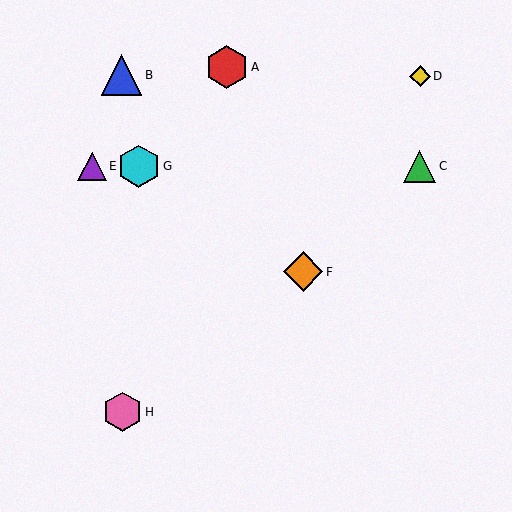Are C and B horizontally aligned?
No, C is at y≈166 and B is at y≈75.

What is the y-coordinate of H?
Object H is at y≈412.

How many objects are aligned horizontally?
3 objects (C, E, G) are aligned horizontally.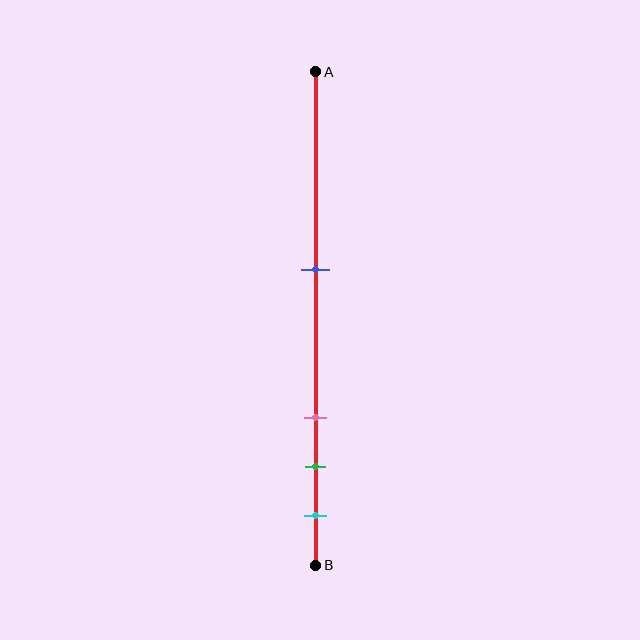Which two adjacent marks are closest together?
The green and cyan marks are the closest adjacent pair.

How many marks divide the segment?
There are 4 marks dividing the segment.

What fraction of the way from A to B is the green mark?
The green mark is approximately 80% (0.8) of the way from A to B.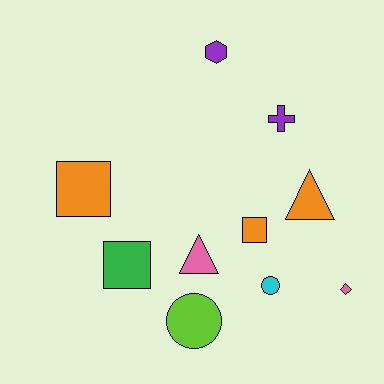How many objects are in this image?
There are 10 objects.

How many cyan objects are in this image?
There is 1 cyan object.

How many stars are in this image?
There are no stars.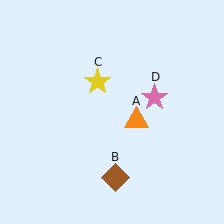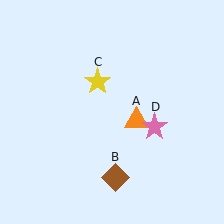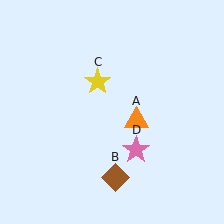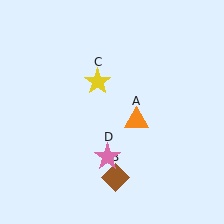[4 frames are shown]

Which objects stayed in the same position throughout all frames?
Orange triangle (object A) and brown diamond (object B) and yellow star (object C) remained stationary.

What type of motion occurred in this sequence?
The pink star (object D) rotated clockwise around the center of the scene.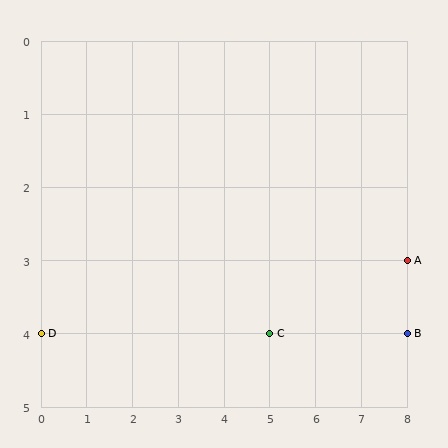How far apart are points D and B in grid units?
Points D and B are 8 columns apart.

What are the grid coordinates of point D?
Point D is at grid coordinates (0, 4).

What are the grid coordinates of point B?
Point B is at grid coordinates (8, 4).